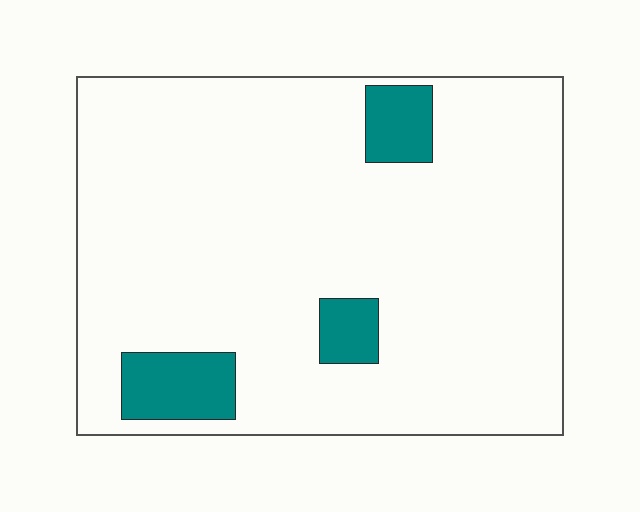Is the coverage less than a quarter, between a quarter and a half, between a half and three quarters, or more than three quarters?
Less than a quarter.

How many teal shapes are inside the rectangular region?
3.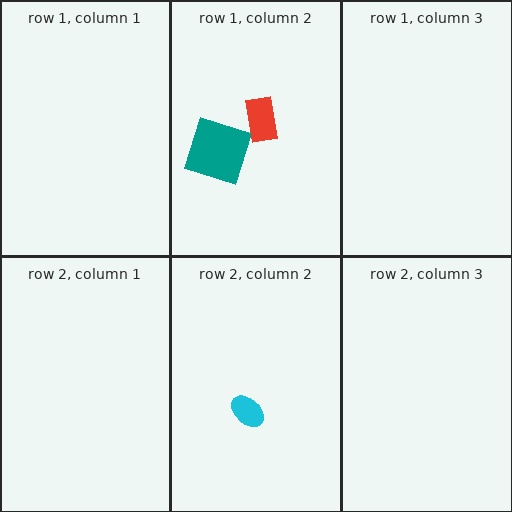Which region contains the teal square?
The row 1, column 2 region.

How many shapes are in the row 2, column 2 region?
1.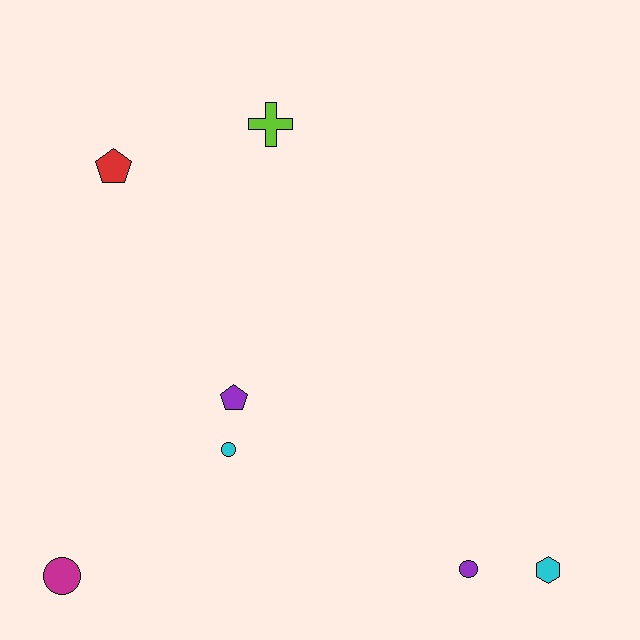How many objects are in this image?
There are 7 objects.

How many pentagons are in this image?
There are 2 pentagons.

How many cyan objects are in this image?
There are 2 cyan objects.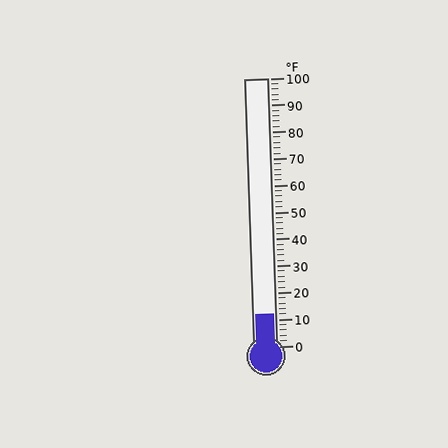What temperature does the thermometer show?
The thermometer shows approximately 12°F.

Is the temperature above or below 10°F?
The temperature is above 10°F.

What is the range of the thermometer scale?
The thermometer scale ranges from 0°F to 100°F.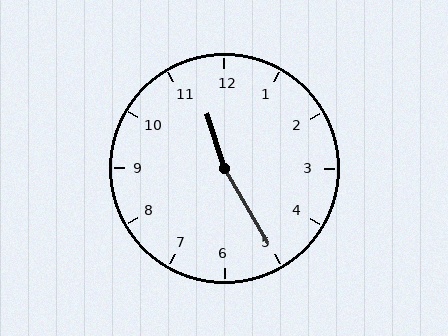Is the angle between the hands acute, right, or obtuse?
It is obtuse.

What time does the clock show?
11:25.